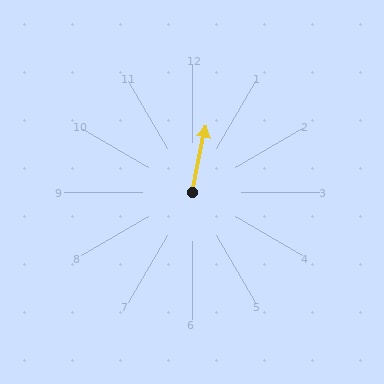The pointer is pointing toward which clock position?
Roughly 12 o'clock.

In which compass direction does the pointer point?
North.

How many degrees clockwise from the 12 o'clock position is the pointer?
Approximately 12 degrees.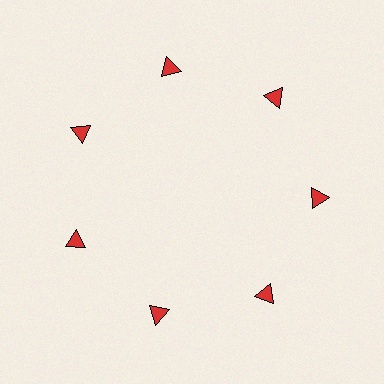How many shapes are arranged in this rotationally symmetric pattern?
There are 7 shapes, arranged in 7 groups of 1.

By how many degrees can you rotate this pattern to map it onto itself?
The pattern maps onto itself every 51 degrees of rotation.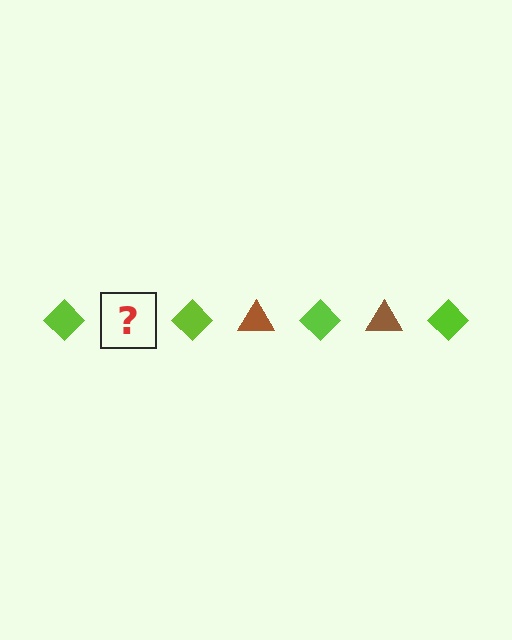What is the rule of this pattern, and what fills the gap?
The rule is that the pattern alternates between lime diamond and brown triangle. The gap should be filled with a brown triangle.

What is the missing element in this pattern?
The missing element is a brown triangle.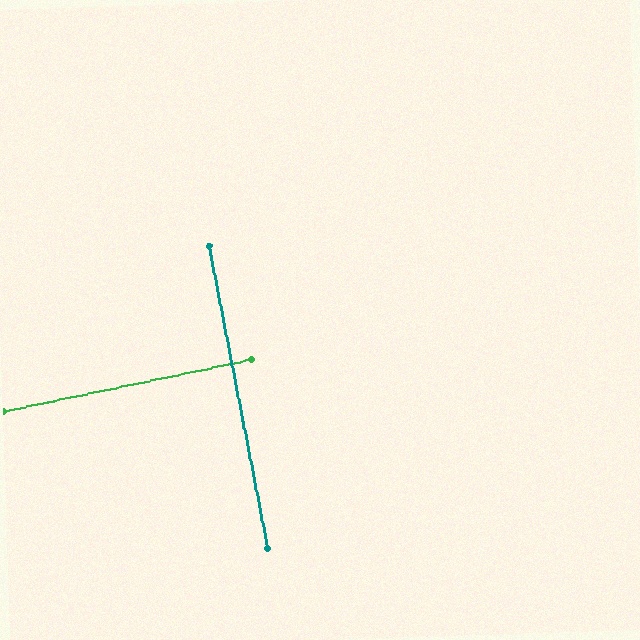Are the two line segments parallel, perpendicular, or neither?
Perpendicular — they meet at approximately 89°.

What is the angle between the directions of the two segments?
Approximately 89 degrees.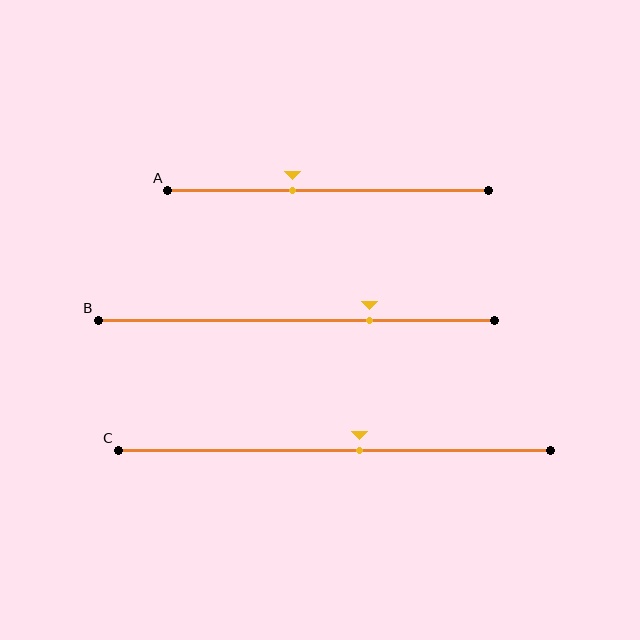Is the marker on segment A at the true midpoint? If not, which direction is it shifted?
No, the marker on segment A is shifted to the left by about 11% of the segment length.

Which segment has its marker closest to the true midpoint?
Segment C has its marker closest to the true midpoint.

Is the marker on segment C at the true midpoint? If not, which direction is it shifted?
No, the marker on segment C is shifted to the right by about 6% of the segment length.